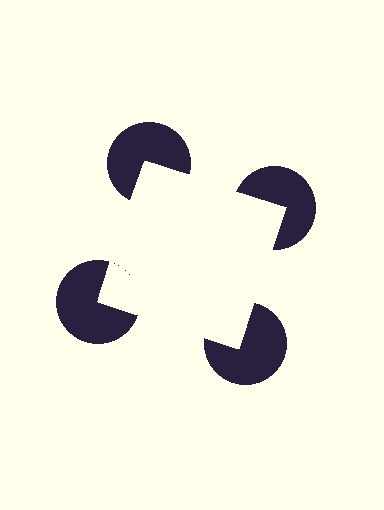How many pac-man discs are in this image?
There are 4 — one at each vertex of the illusory square.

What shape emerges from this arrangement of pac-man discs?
An illusory square — its edges are inferred from the aligned wedge cuts in the pac-man discs, not physically drawn.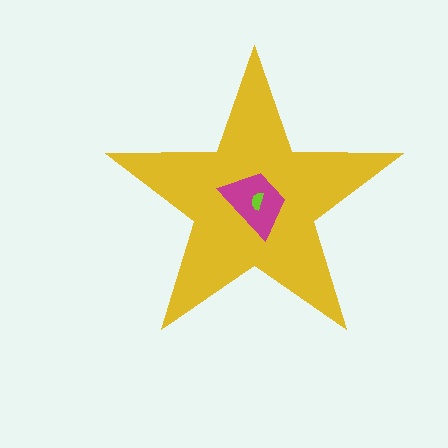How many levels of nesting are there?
3.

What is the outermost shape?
The yellow star.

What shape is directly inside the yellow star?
The magenta trapezoid.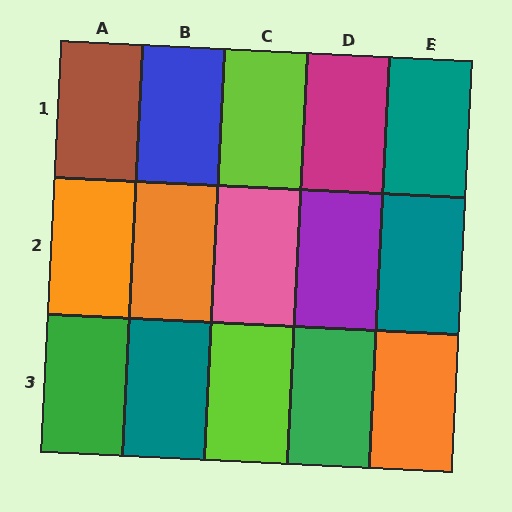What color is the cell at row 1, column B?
Blue.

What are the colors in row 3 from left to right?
Green, teal, lime, green, orange.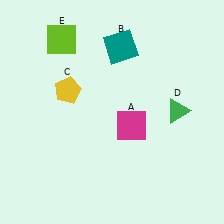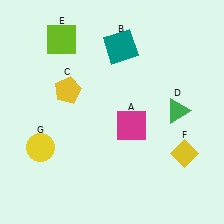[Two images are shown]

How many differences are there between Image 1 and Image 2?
There are 2 differences between the two images.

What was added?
A yellow diamond (F), a yellow circle (G) were added in Image 2.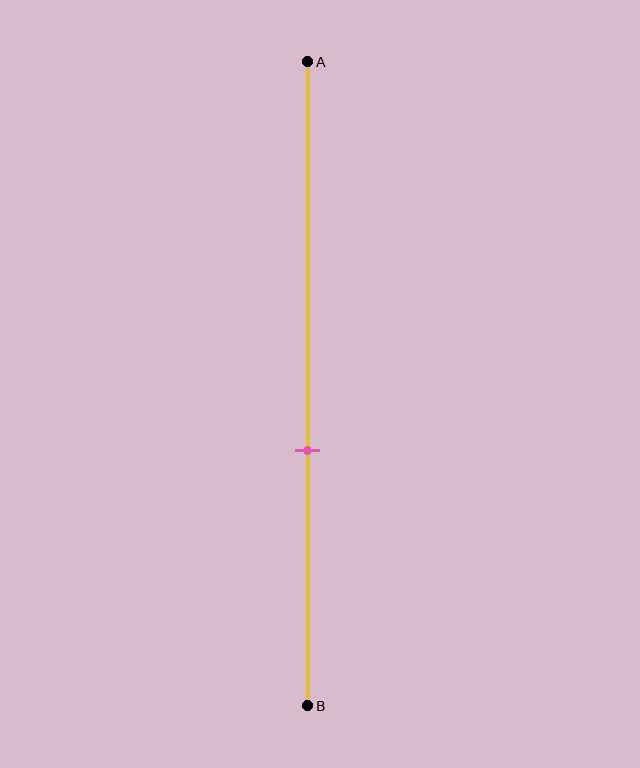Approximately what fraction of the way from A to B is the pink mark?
The pink mark is approximately 60% of the way from A to B.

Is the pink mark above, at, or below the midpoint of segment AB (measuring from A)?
The pink mark is below the midpoint of segment AB.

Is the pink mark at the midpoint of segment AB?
No, the mark is at about 60% from A, not at the 50% midpoint.